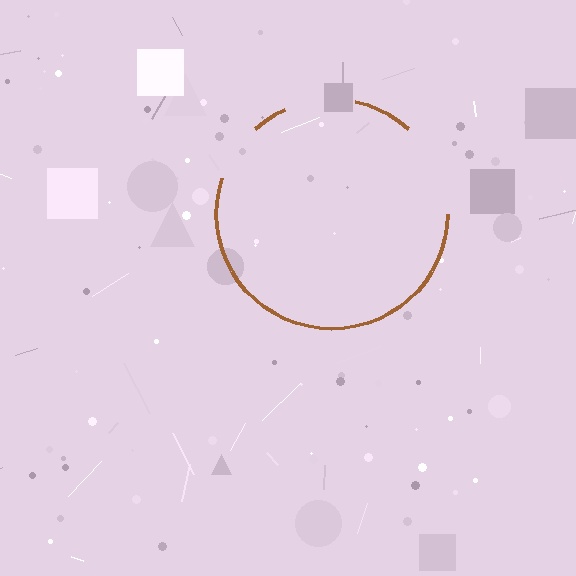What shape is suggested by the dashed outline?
The dashed outline suggests a circle.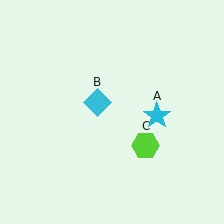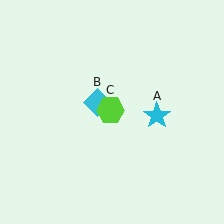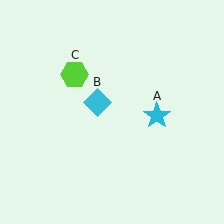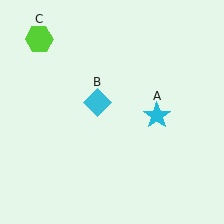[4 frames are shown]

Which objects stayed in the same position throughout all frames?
Cyan star (object A) and cyan diamond (object B) remained stationary.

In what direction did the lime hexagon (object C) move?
The lime hexagon (object C) moved up and to the left.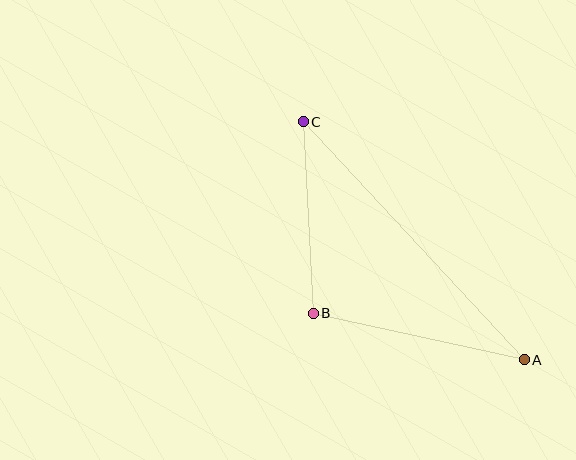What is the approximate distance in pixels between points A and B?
The distance between A and B is approximately 217 pixels.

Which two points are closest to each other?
Points B and C are closest to each other.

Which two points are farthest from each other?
Points A and C are farthest from each other.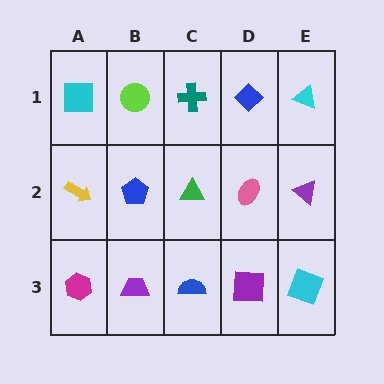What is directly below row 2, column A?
A magenta hexagon.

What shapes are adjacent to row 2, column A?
A cyan square (row 1, column A), a magenta hexagon (row 3, column A), a blue pentagon (row 2, column B).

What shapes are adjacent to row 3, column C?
A green triangle (row 2, column C), a purple trapezoid (row 3, column B), a purple square (row 3, column D).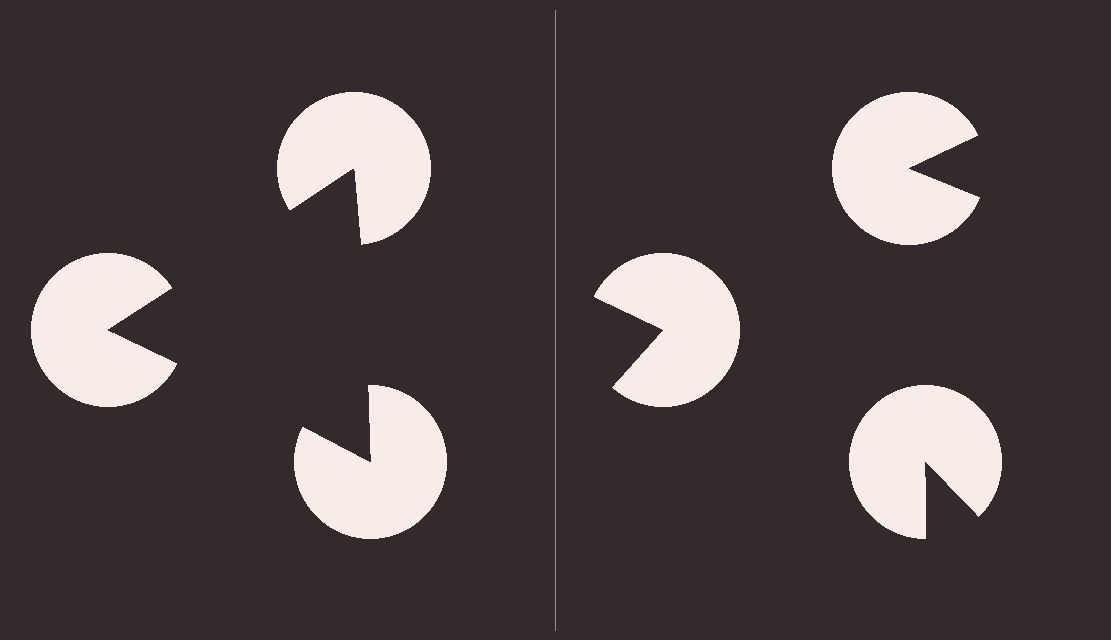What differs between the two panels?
The pac-man discs are positioned identically on both sides; only the wedge orientations differ. On the left they align to a triangle; on the right they are misaligned.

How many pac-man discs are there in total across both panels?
6 — 3 on each side.